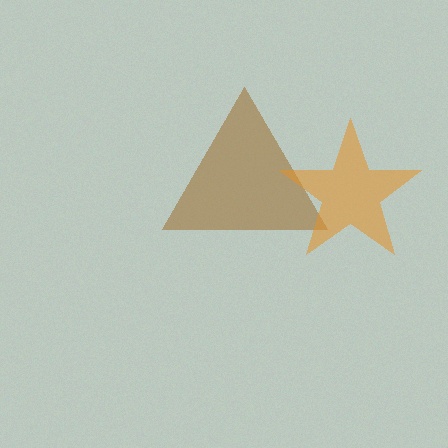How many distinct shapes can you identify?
There are 2 distinct shapes: a brown triangle, an orange star.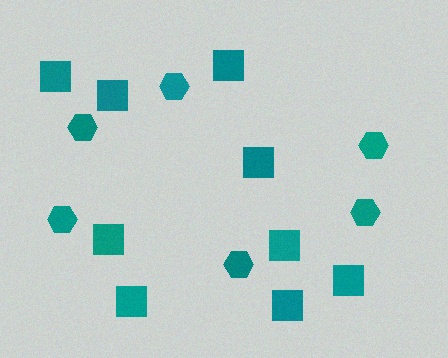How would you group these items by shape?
There are 2 groups: one group of squares (9) and one group of hexagons (6).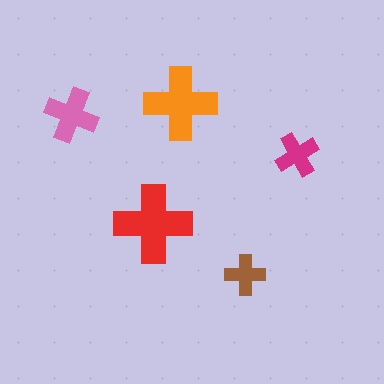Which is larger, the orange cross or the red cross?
The red one.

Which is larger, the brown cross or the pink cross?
The pink one.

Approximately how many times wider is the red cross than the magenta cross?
About 2 times wider.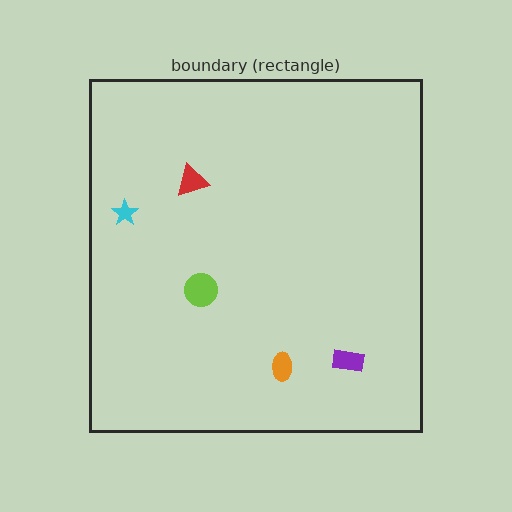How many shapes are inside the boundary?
5 inside, 0 outside.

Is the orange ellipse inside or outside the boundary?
Inside.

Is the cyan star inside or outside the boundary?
Inside.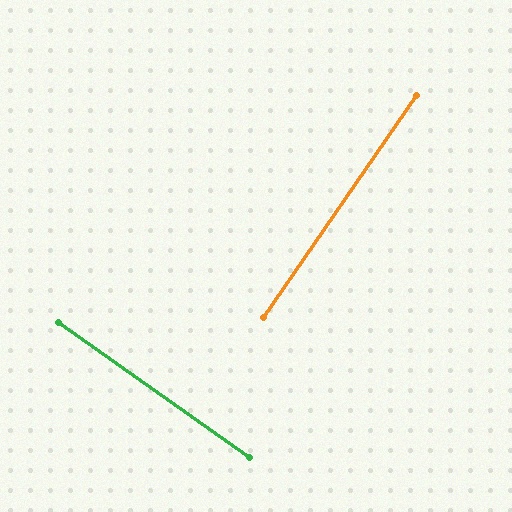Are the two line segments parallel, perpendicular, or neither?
Perpendicular — they meet at approximately 89°.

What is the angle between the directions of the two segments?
Approximately 89 degrees.